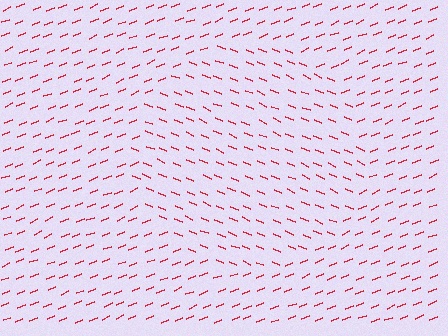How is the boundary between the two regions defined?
The boundary is defined purely by a change in line orientation (approximately 45 degrees difference). All lines are the same color and thickness.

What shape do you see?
I see a circle.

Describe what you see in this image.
The image is filled with small red line segments. A circle region in the image has lines oriented differently from the surrounding lines, creating a visible texture boundary.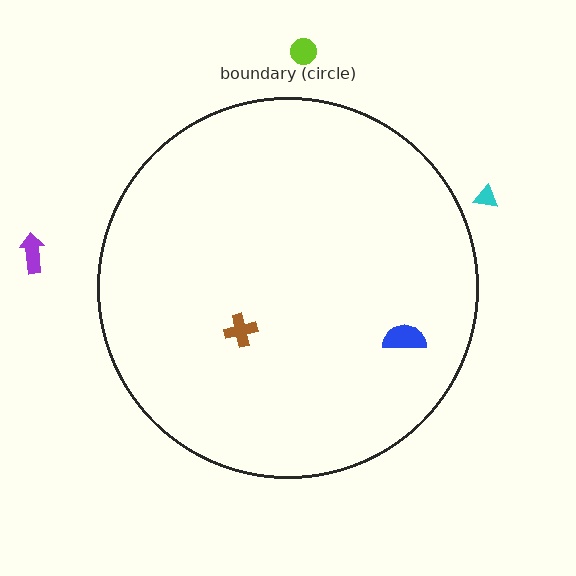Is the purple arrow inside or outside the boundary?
Outside.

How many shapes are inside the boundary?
2 inside, 3 outside.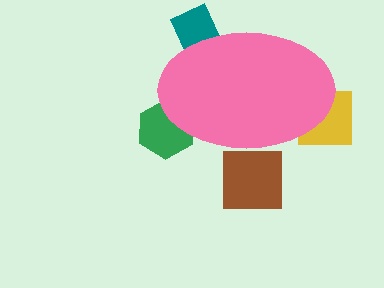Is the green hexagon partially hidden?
Yes, the green hexagon is partially hidden behind the pink ellipse.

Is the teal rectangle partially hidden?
Yes, the teal rectangle is partially hidden behind the pink ellipse.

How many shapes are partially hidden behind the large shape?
4 shapes are partially hidden.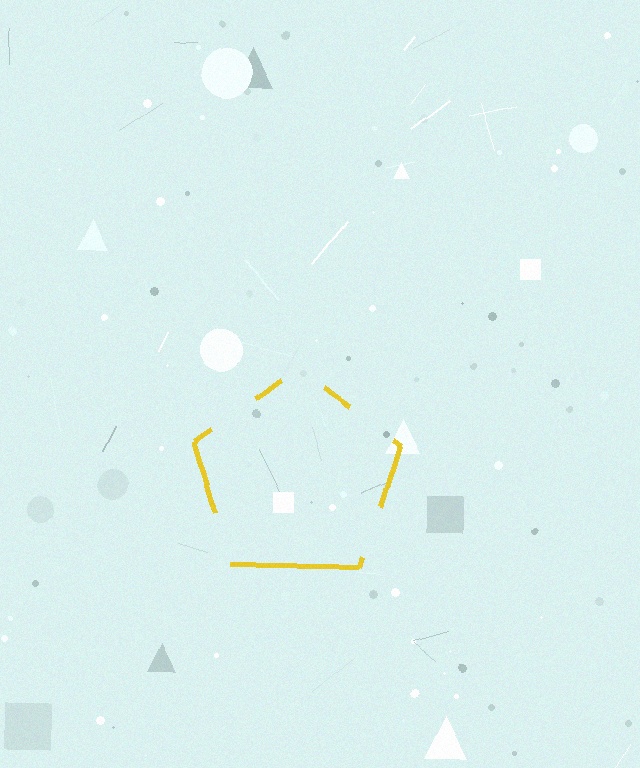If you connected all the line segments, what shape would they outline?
They would outline a pentagon.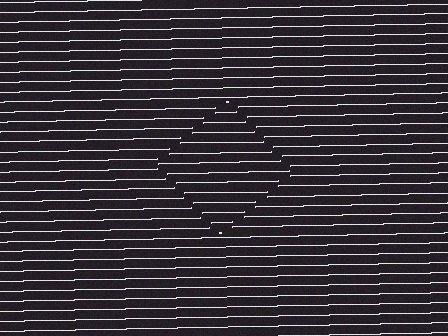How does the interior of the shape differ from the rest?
The interior of the shape contains the same grating, shifted by half a period — the contour is defined by the phase discontinuity where line-ends from the inner and outer gratings abut.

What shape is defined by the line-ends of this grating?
An illusory square. The interior of the shape contains the same grating, shifted by half a period — the contour is defined by the phase discontinuity where line-ends from the inner and outer gratings abut.